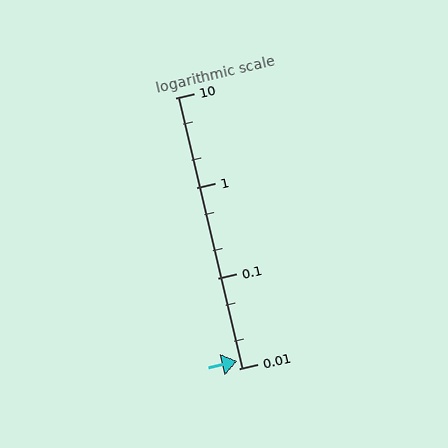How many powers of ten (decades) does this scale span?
The scale spans 3 decades, from 0.01 to 10.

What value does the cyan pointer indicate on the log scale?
The pointer indicates approximately 0.012.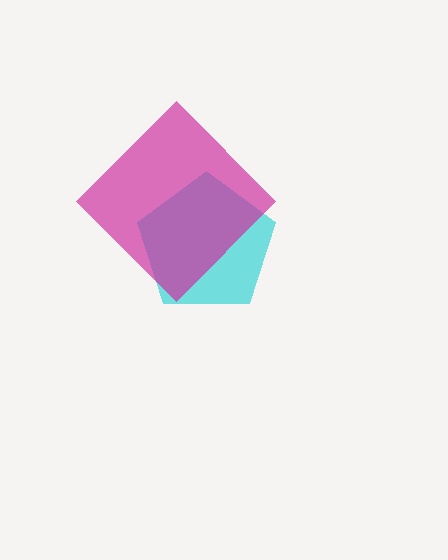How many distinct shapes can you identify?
There are 2 distinct shapes: a cyan pentagon, a magenta diamond.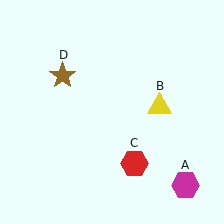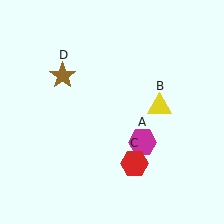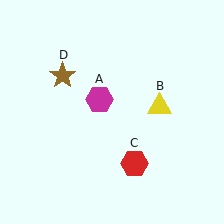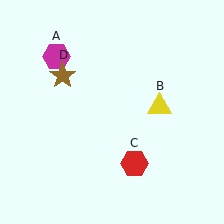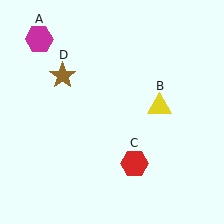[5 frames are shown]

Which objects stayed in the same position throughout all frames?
Yellow triangle (object B) and red hexagon (object C) and brown star (object D) remained stationary.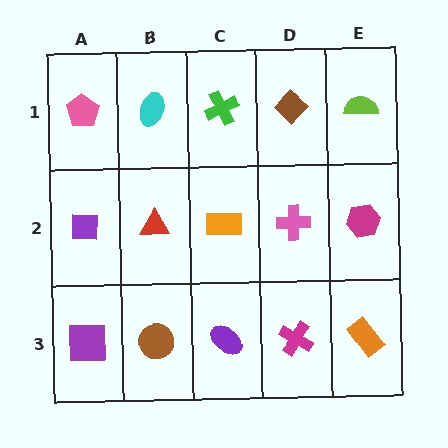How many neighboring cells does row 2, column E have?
3.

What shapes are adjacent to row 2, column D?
A brown diamond (row 1, column D), a magenta cross (row 3, column D), an orange rectangle (row 2, column C), a magenta hexagon (row 2, column E).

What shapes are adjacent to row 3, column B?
A red triangle (row 2, column B), a purple square (row 3, column A), a purple ellipse (row 3, column C).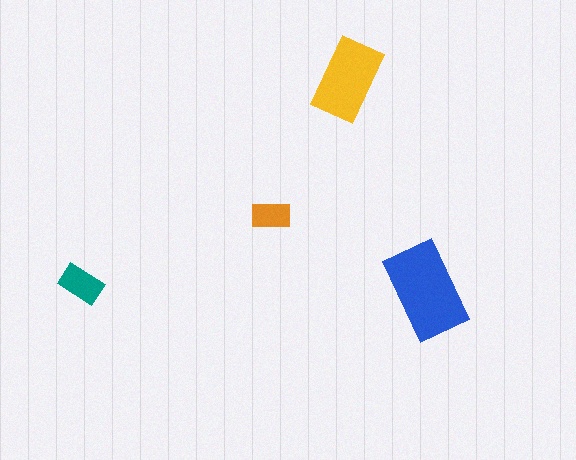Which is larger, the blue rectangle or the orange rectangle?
The blue one.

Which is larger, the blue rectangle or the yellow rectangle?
The blue one.